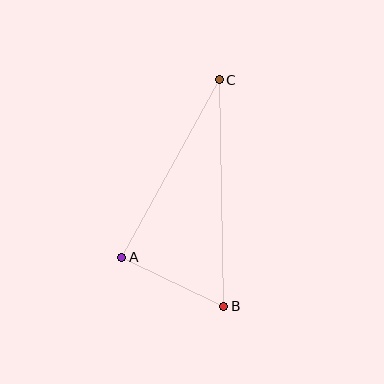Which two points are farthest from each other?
Points B and C are farthest from each other.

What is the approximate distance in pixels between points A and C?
The distance between A and C is approximately 203 pixels.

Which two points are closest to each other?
Points A and B are closest to each other.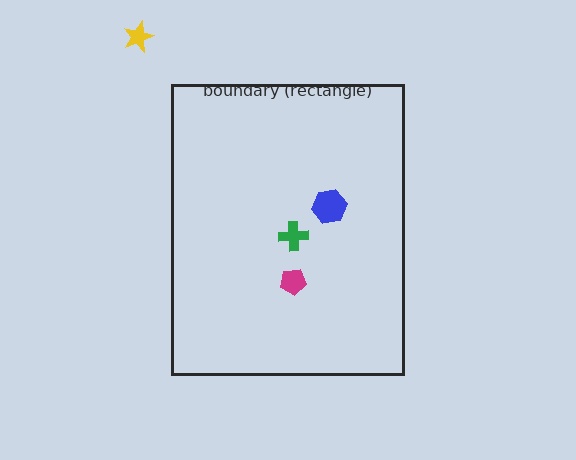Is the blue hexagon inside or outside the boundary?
Inside.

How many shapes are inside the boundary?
3 inside, 1 outside.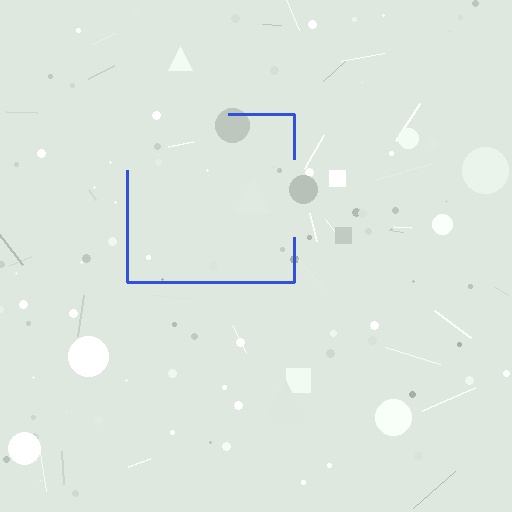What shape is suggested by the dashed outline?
The dashed outline suggests a square.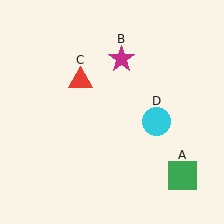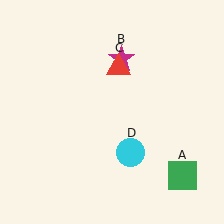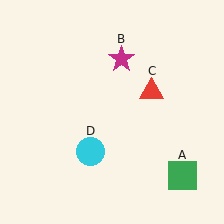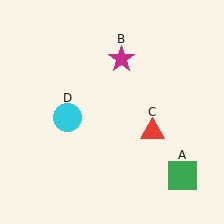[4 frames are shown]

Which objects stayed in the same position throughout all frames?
Green square (object A) and magenta star (object B) remained stationary.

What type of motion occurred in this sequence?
The red triangle (object C), cyan circle (object D) rotated clockwise around the center of the scene.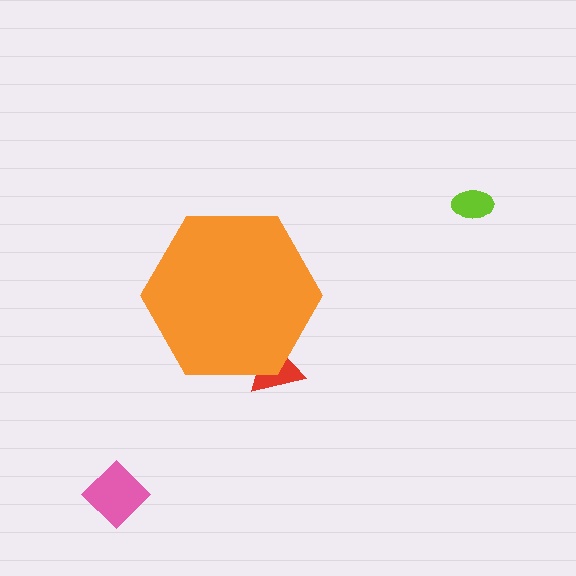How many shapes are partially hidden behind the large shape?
1 shape is partially hidden.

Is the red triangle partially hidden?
Yes, the red triangle is partially hidden behind the orange hexagon.